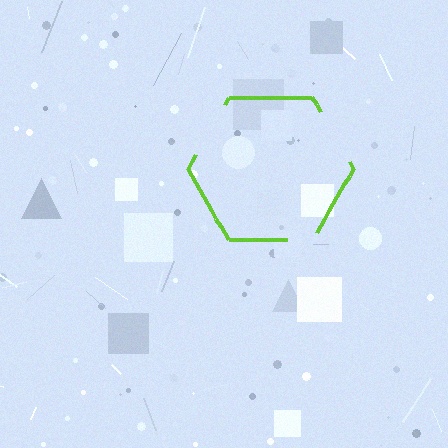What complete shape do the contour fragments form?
The contour fragments form a hexagon.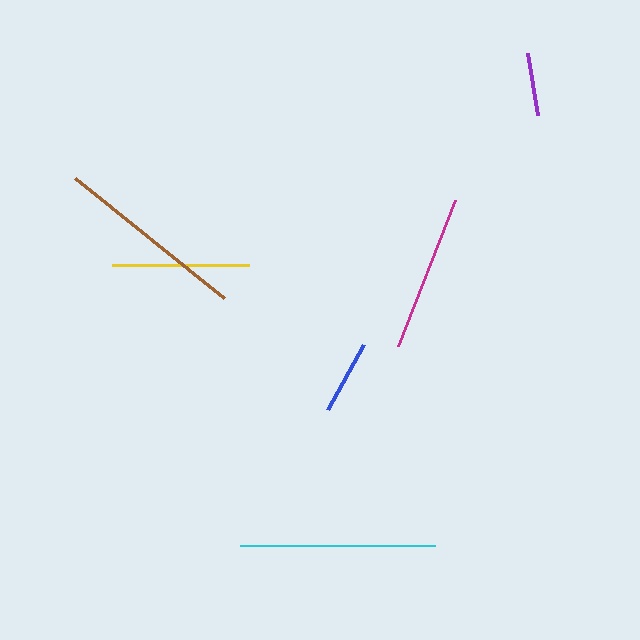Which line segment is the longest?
The cyan line is the longest at approximately 196 pixels.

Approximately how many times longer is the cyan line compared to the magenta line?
The cyan line is approximately 1.2 times the length of the magenta line.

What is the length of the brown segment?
The brown segment is approximately 191 pixels long.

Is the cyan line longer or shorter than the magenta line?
The cyan line is longer than the magenta line.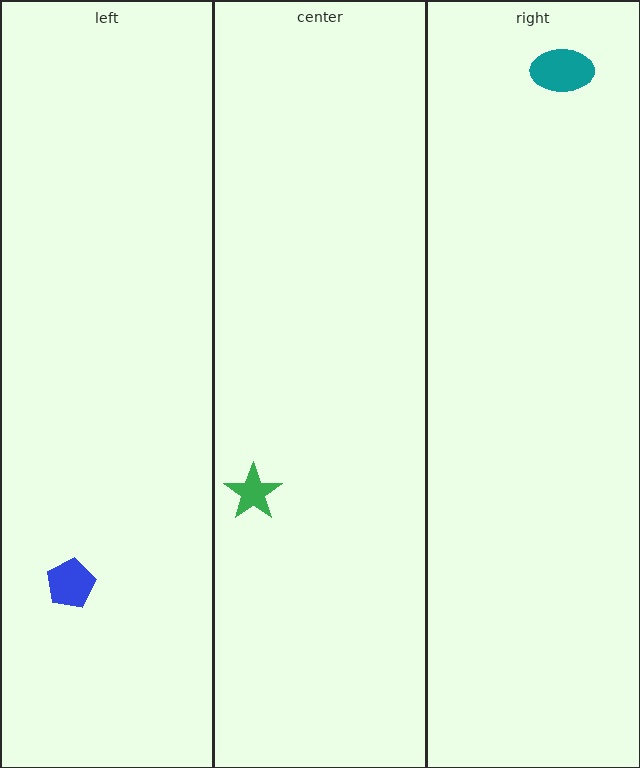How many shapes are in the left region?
1.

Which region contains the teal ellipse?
The right region.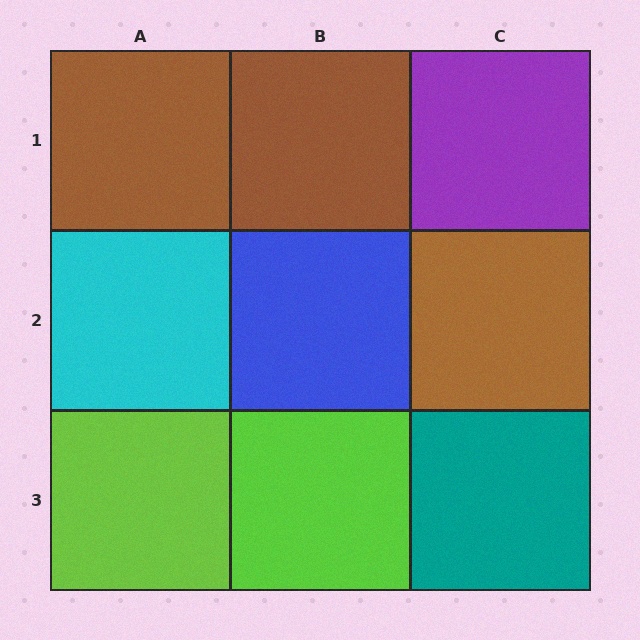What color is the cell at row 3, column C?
Teal.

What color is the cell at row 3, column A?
Lime.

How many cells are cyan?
1 cell is cyan.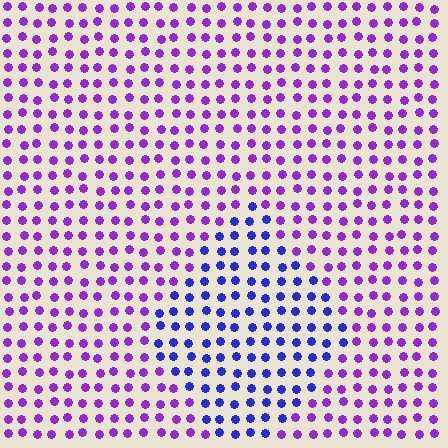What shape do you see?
I see a diamond.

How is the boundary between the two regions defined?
The boundary is defined purely by a slight shift in hue (about 40 degrees). Spacing, size, and orientation are identical on both sides.